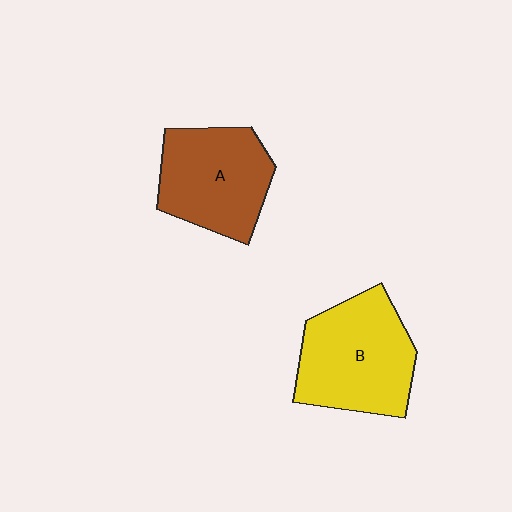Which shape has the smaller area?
Shape A (brown).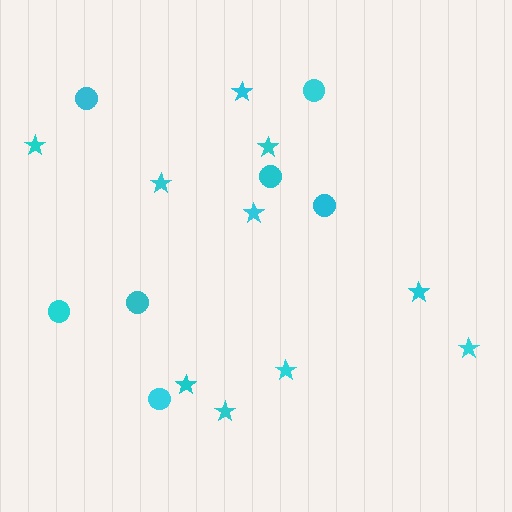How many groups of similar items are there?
There are 2 groups: one group of circles (7) and one group of stars (10).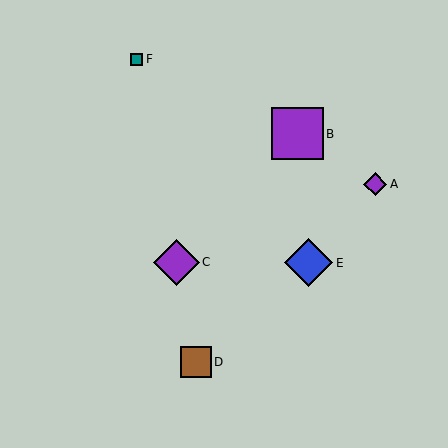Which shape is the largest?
The purple square (labeled B) is the largest.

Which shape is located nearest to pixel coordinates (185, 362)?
The brown square (labeled D) at (196, 362) is nearest to that location.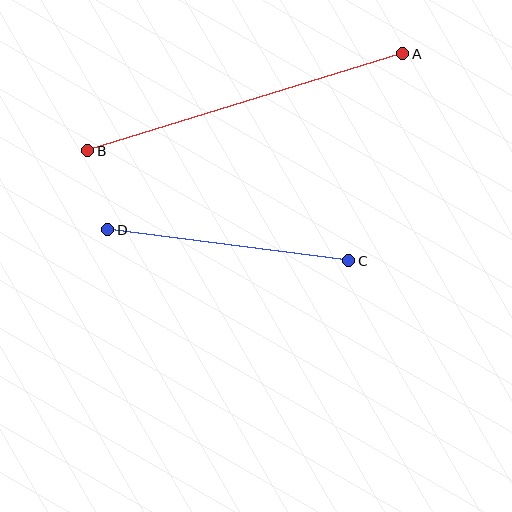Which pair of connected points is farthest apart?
Points A and B are farthest apart.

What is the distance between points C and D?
The distance is approximately 243 pixels.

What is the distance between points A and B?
The distance is approximately 330 pixels.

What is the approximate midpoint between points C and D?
The midpoint is at approximately (228, 245) pixels.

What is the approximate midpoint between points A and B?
The midpoint is at approximately (245, 102) pixels.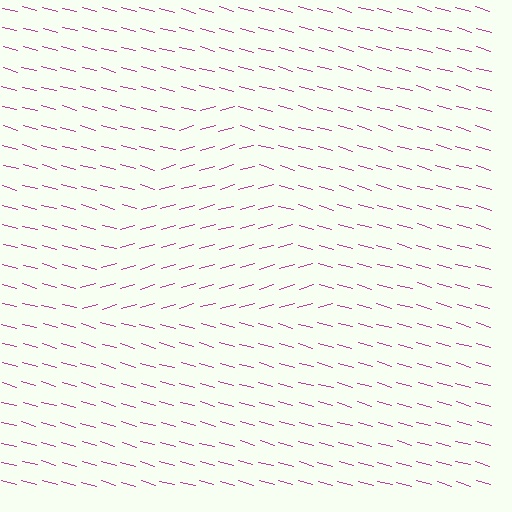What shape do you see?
I see a triangle.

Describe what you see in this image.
The image is filled with small magenta line segments. A triangle region in the image has lines oriented differently from the surrounding lines, creating a visible texture boundary.